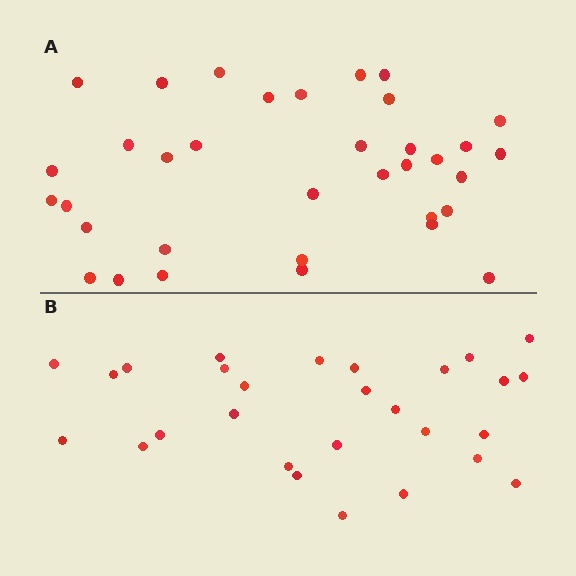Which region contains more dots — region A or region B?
Region A (the top region) has more dots.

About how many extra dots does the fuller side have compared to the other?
Region A has roughly 8 or so more dots than region B.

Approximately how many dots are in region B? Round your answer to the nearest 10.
About 30 dots. (The exact count is 28, which rounds to 30.)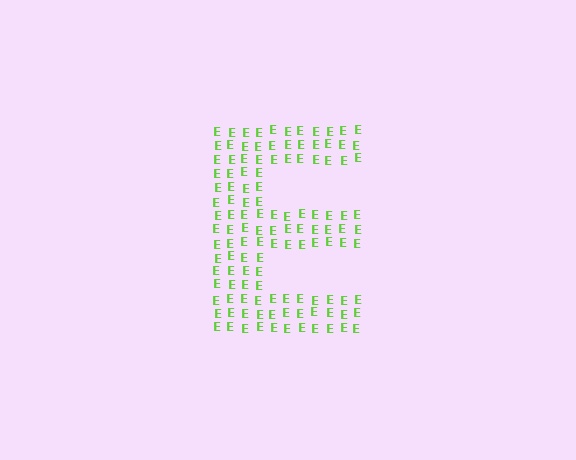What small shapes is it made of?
It is made of small letter E's.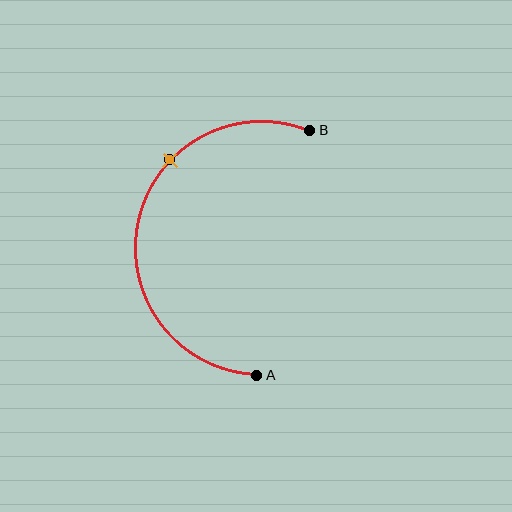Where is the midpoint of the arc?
The arc midpoint is the point on the curve farthest from the straight line joining A and B. It sits to the left of that line.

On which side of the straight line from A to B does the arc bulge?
The arc bulges to the left of the straight line connecting A and B.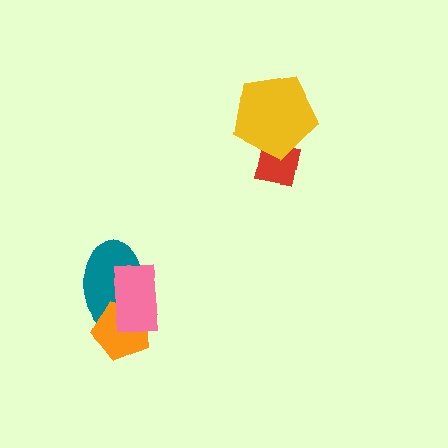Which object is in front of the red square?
The yellow pentagon is in front of the red square.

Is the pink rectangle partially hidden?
No, no other shape covers it.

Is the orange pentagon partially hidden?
Yes, it is partially covered by another shape.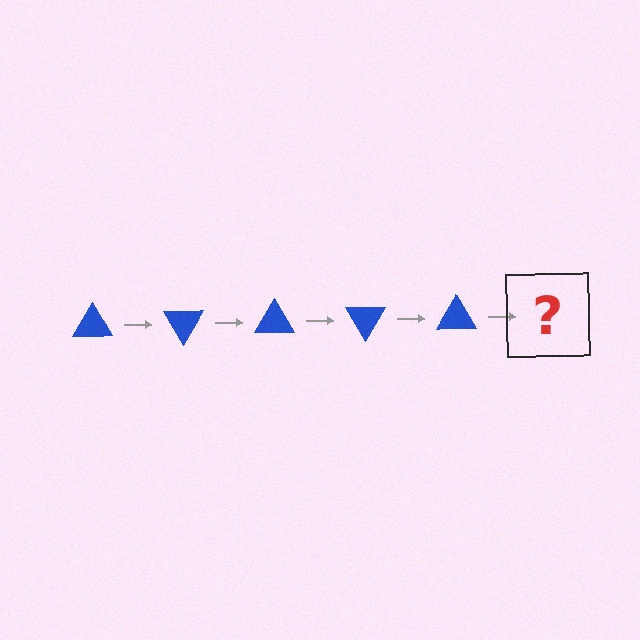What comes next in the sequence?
The next element should be a blue triangle rotated 300 degrees.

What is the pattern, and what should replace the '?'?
The pattern is that the triangle rotates 60 degrees each step. The '?' should be a blue triangle rotated 300 degrees.